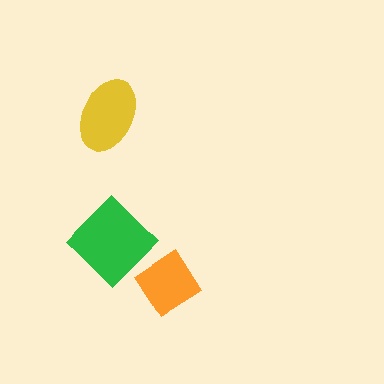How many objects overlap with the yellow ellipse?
0 objects overlap with the yellow ellipse.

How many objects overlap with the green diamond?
1 object overlaps with the green diamond.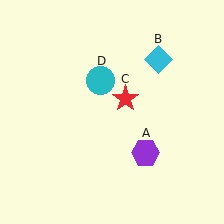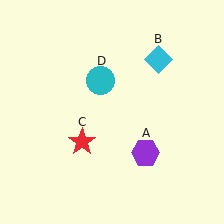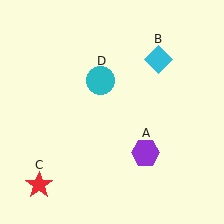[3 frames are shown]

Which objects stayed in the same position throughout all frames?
Purple hexagon (object A) and cyan diamond (object B) and cyan circle (object D) remained stationary.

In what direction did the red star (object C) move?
The red star (object C) moved down and to the left.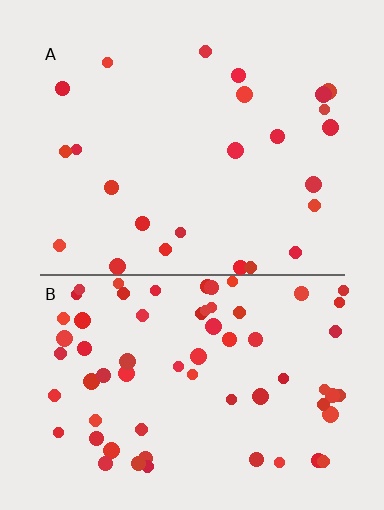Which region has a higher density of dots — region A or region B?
B (the bottom).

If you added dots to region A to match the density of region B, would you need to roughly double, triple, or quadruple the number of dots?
Approximately triple.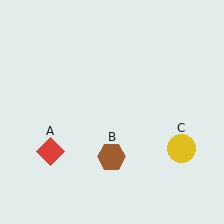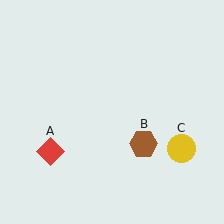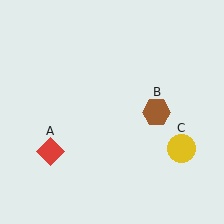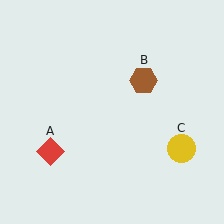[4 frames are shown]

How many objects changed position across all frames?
1 object changed position: brown hexagon (object B).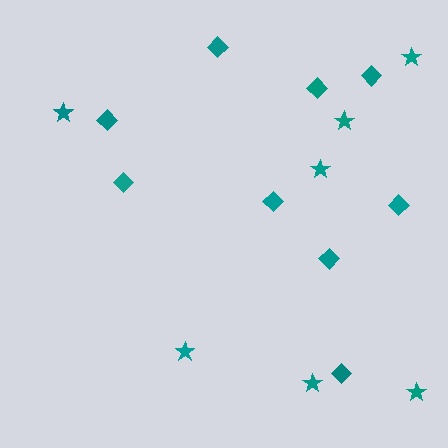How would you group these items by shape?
There are 2 groups: one group of stars (7) and one group of diamonds (9).